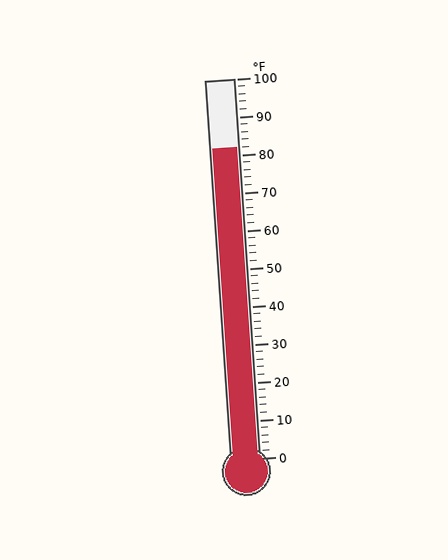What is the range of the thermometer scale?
The thermometer scale ranges from 0°F to 100°F.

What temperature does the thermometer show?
The thermometer shows approximately 82°F.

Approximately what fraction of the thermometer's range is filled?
The thermometer is filled to approximately 80% of its range.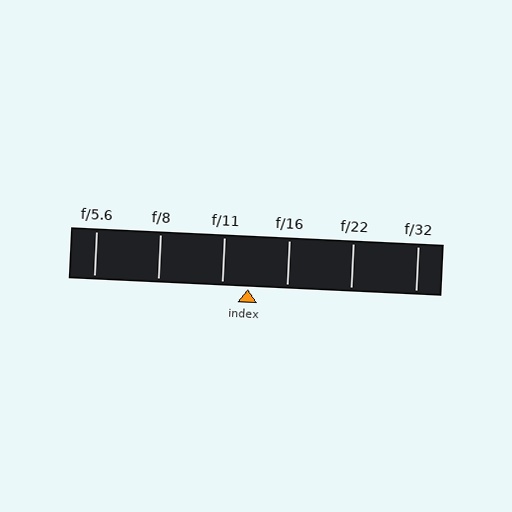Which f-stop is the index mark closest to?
The index mark is closest to f/11.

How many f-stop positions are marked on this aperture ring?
There are 6 f-stop positions marked.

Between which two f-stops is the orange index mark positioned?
The index mark is between f/11 and f/16.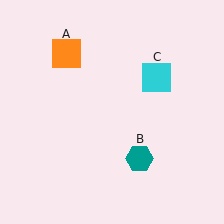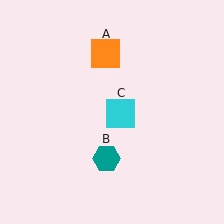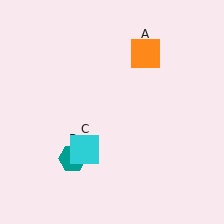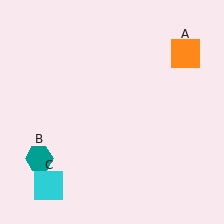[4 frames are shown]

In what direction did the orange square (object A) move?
The orange square (object A) moved right.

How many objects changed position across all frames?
3 objects changed position: orange square (object A), teal hexagon (object B), cyan square (object C).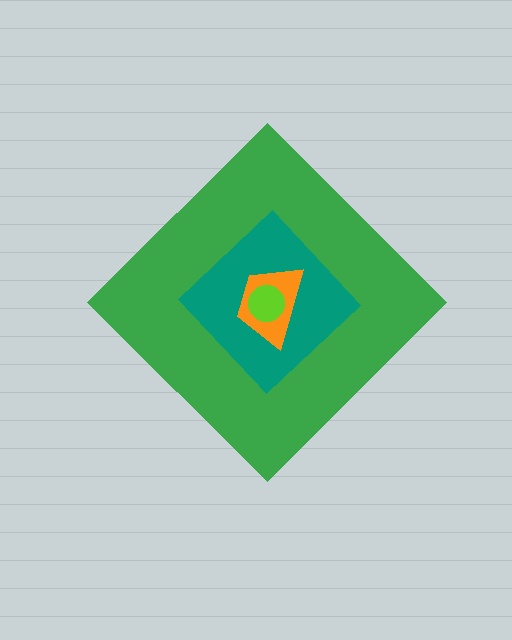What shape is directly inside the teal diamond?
The orange trapezoid.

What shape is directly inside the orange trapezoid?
The lime circle.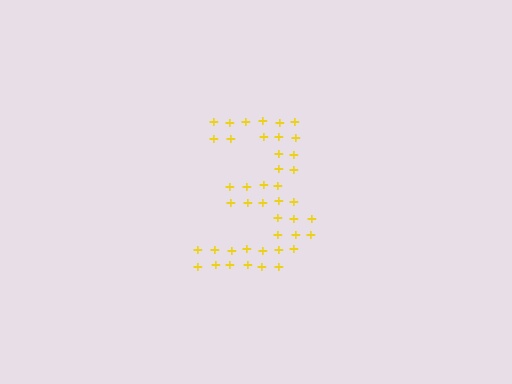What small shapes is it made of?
It is made of small plus signs.